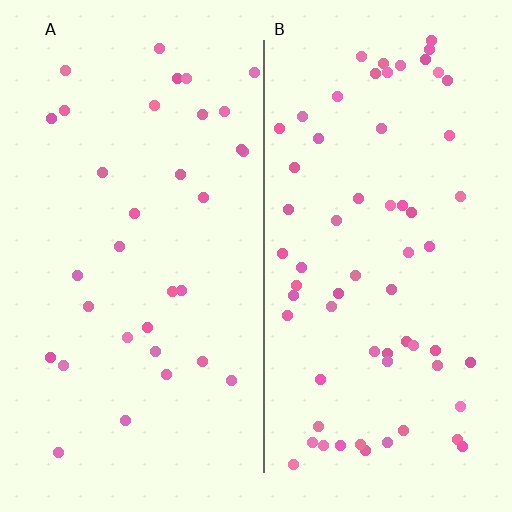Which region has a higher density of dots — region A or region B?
B (the right).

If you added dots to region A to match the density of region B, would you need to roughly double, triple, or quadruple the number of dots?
Approximately double.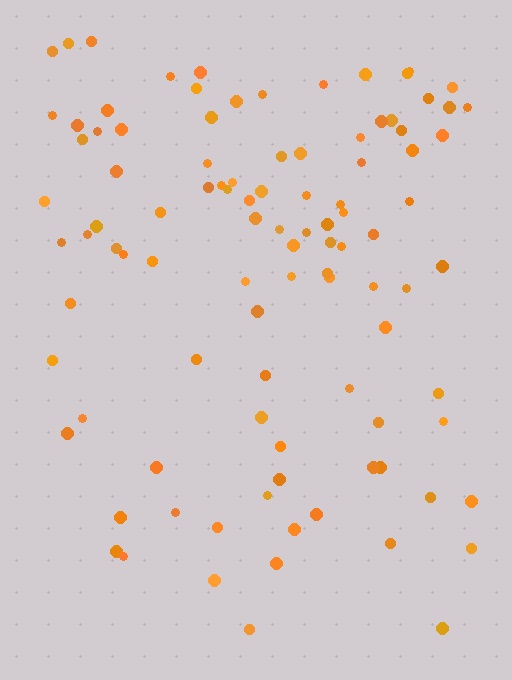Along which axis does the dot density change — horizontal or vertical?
Vertical.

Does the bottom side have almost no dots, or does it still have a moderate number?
Still a moderate number, just noticeably fewer than the top.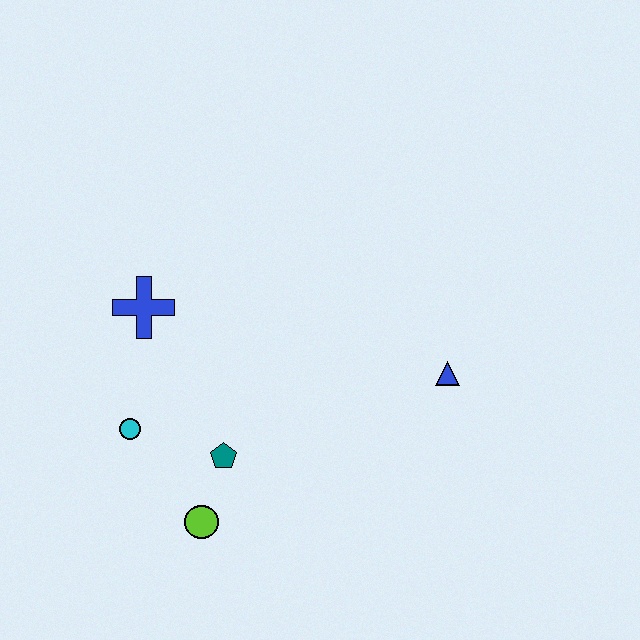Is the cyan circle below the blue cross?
Yes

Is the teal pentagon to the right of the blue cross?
Yes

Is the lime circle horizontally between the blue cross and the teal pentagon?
Yes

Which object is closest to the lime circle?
The teal pentagon is closest to the lime circle.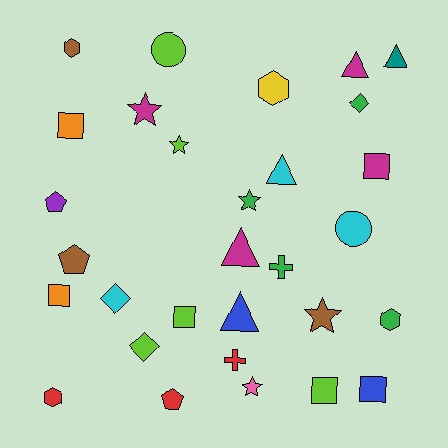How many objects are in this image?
There are 30 objects.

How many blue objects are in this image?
There are 2 blue objects.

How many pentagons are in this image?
There are 3 pentagons.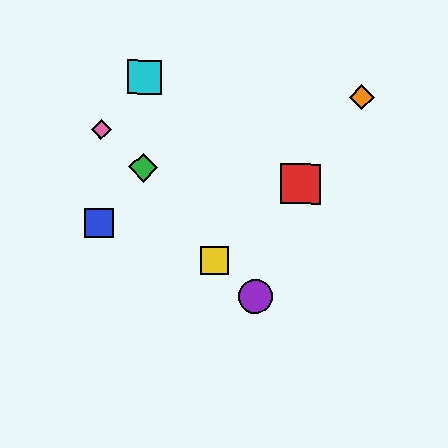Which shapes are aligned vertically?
The green diamond, the cyan square are aligned vertically.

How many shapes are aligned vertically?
2 shapes (the green diamond, the cyan square) are aligned vertically.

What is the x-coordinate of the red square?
The red square is at x≈301.